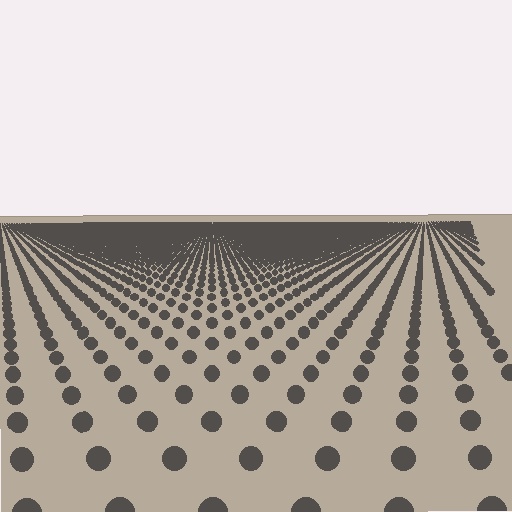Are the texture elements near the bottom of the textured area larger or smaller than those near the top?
Larger. Near the bottom, elements are closer to the viewer and appear at a bigger on-screen size.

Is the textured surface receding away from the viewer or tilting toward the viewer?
The surface is receding away from the viewer. Texture elements get smaller and denser toward the top.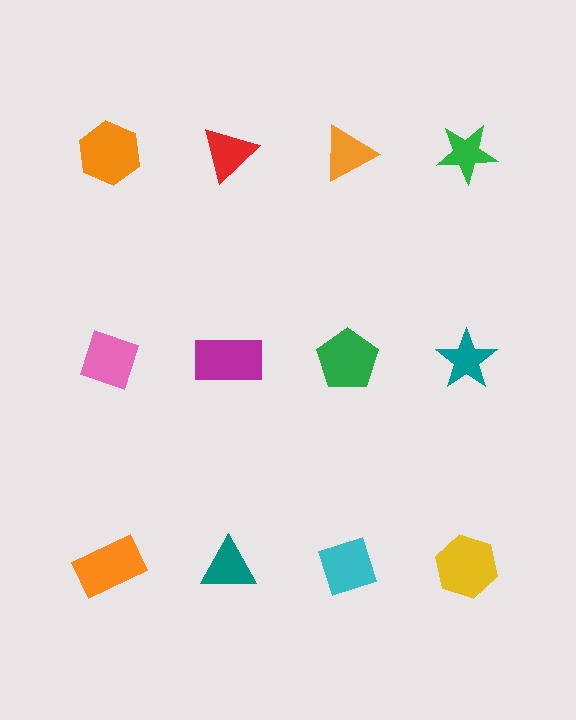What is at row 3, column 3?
A cyan diamond.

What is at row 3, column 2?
A teal triangle.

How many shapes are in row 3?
4 shapes.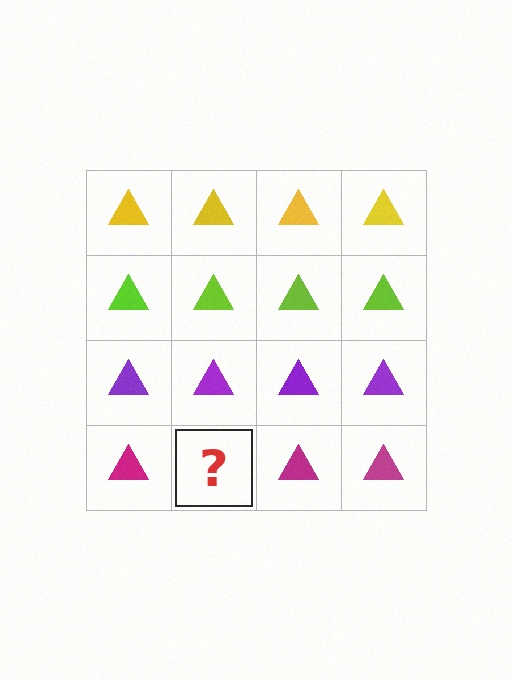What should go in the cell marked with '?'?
The missing cell should contain a magenta triangle.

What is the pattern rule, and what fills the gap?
The rule is that each row has a consistent color. The gap should be filled with a magenta triangle.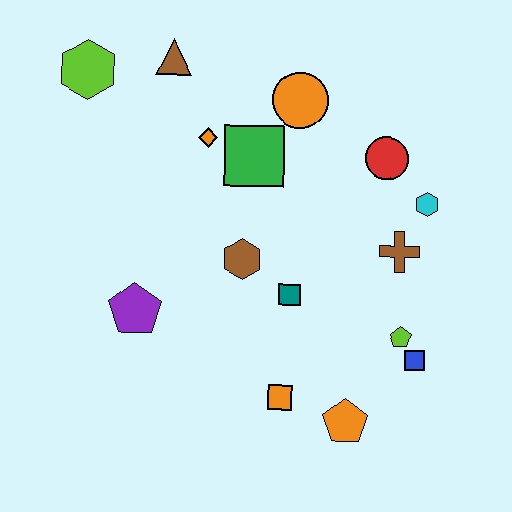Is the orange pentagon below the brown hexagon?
Yes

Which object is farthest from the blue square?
The lime hexagon is farthest from the blue square.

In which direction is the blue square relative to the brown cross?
The blue square is below the brown cross.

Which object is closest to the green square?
The orange diamond is closest to the green square.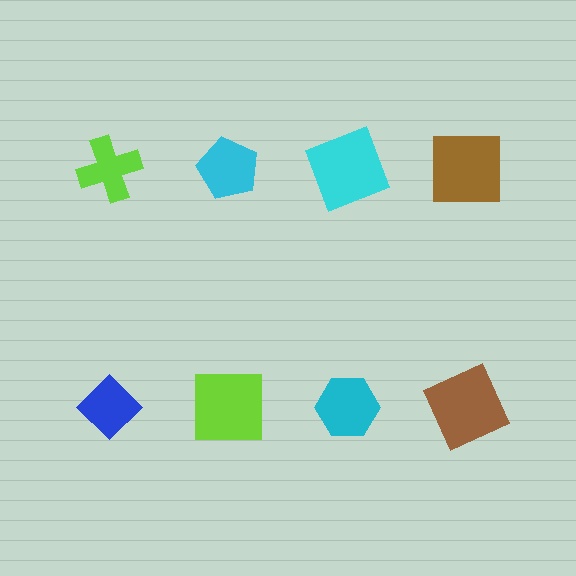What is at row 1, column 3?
A cyan square.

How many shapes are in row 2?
4 shapes.